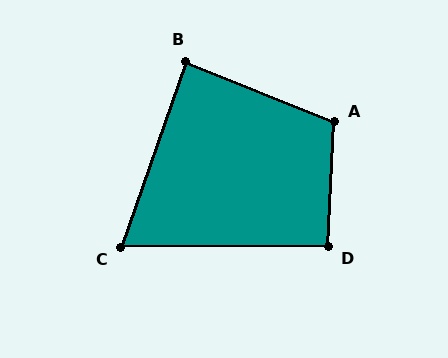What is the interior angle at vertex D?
Approximately 93 degrees (approximately right).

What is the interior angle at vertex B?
Approximately 87 degrees (approximately right).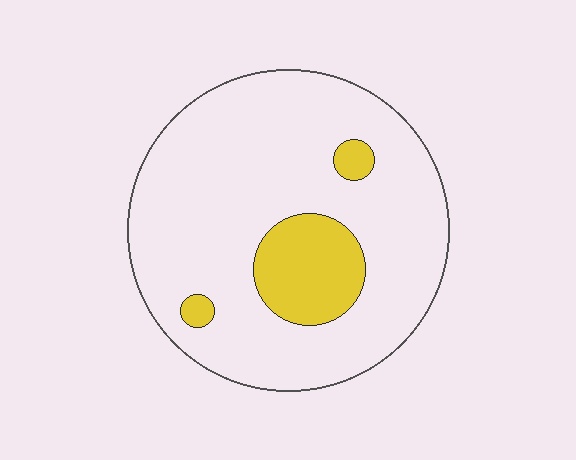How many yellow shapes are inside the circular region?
3.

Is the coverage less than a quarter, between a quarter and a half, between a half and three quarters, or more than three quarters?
Less than a quarter.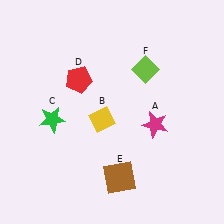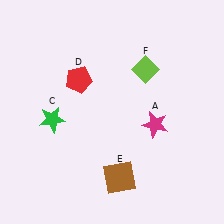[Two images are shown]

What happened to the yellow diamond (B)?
The yellow diamond (B) was removed in Image 2. It was in the bottom-left area of Image 1.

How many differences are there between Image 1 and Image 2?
There is 1 difference between the two images.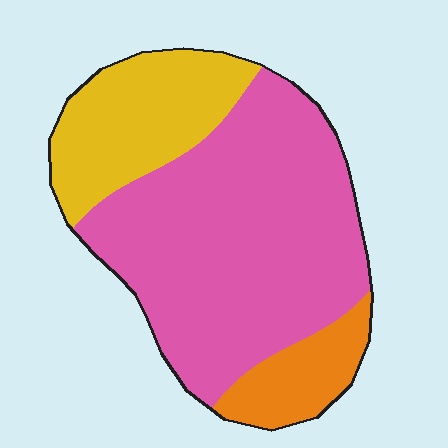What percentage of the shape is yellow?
Yellow covers roughly 25% of the shape.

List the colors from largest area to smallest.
From largest to smallest: pink, yellow, orange.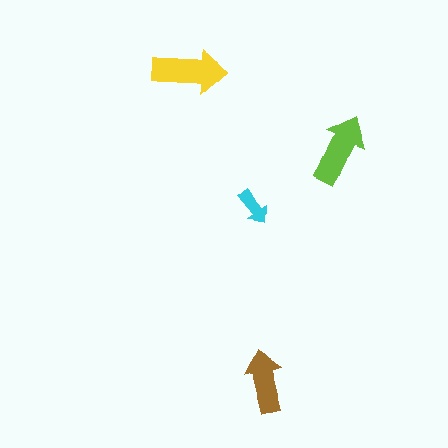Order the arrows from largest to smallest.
the yellow one, the lime one, the brown one, the cyan one.